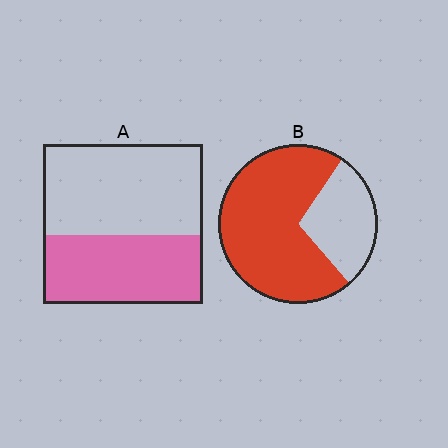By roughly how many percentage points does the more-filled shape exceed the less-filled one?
By roughly 30 percentage points (B over A).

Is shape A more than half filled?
No.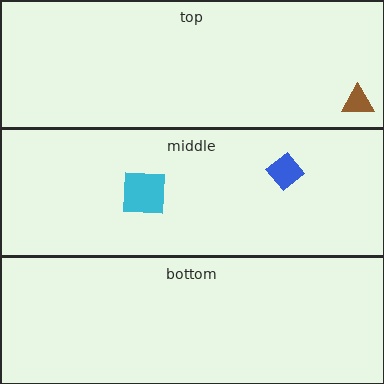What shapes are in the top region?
The brown triangle.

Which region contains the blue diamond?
The middle region.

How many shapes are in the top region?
1.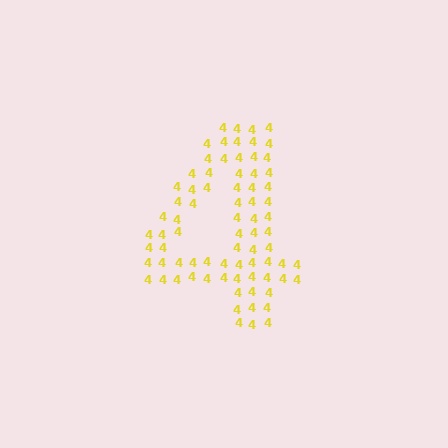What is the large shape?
The large shape is the digit 4.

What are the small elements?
The small elements are digit 4's.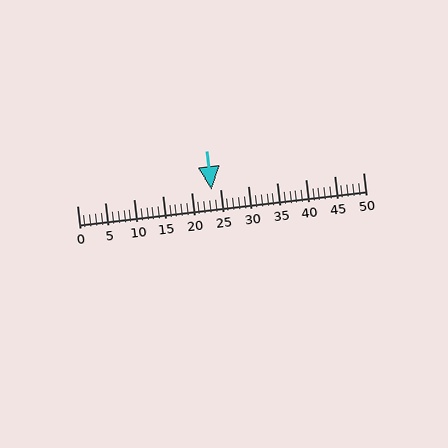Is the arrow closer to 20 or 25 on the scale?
The arrow is closer to 25.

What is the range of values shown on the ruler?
The ruler shows values from 0 to 50.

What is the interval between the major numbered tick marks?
The major tick marks are spaced 5 units apart.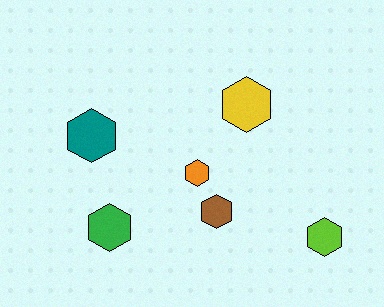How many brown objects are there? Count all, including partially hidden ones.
There is 1 brown object.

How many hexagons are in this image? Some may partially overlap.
There are 6 hexagons.